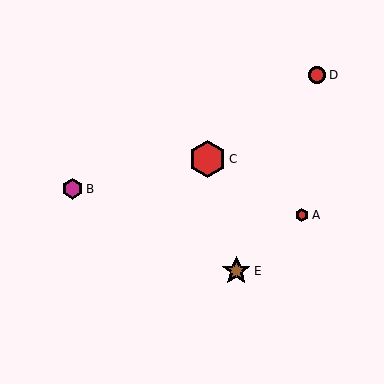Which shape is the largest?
The red hexagon (labeled C) is the largest.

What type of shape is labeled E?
Shape E is a brown star.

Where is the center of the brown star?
The center of the brown star is at (236, 271).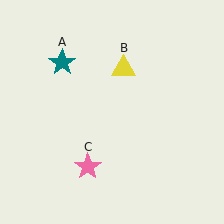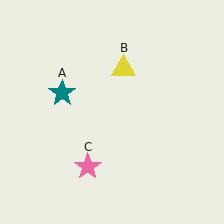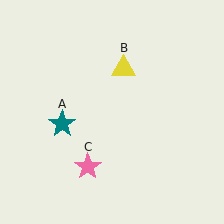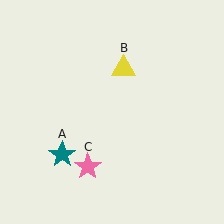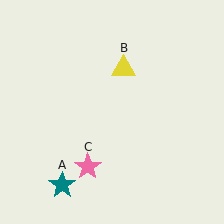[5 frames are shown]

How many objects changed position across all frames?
1 object changed position: teal star (object A).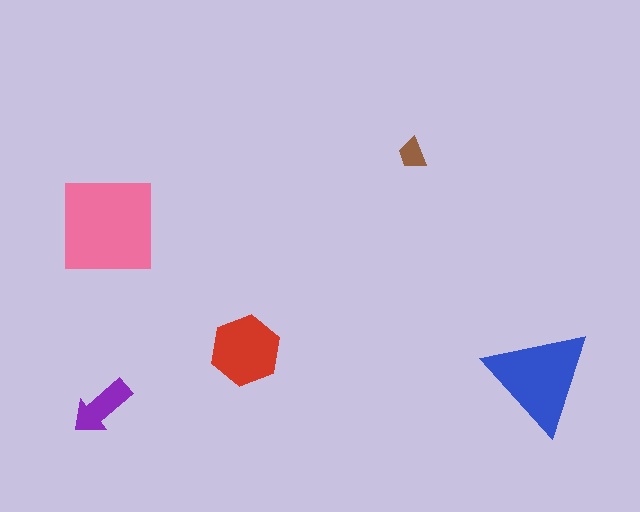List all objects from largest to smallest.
The pink square, the blue triangle, the red hexagon, the purple arrow, the brown trapezoid.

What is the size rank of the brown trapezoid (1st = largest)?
5th.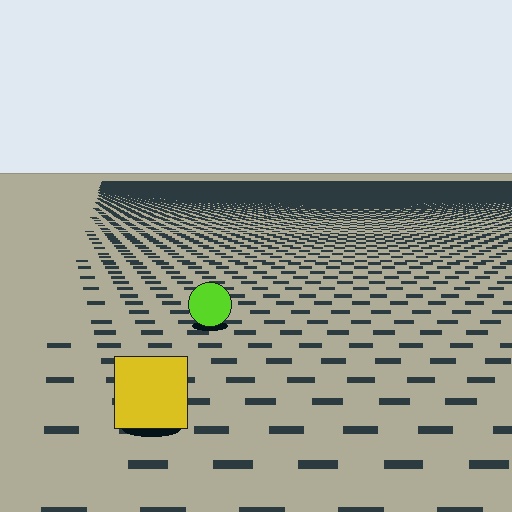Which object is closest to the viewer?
The yellow square is closest. The texture marks near it are larger and more spread out.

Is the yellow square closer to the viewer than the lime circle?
Yes. The yellow square is closer — you can tell from the texture gradient: the ground texture is coarser near it.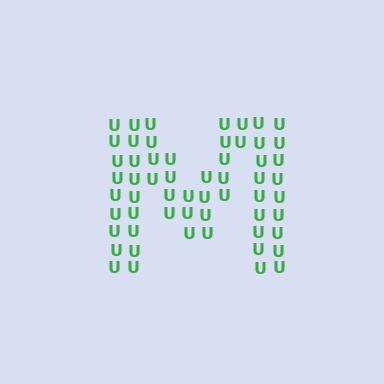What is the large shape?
The large shape is the letter M.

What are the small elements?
The small elements are letter U's.